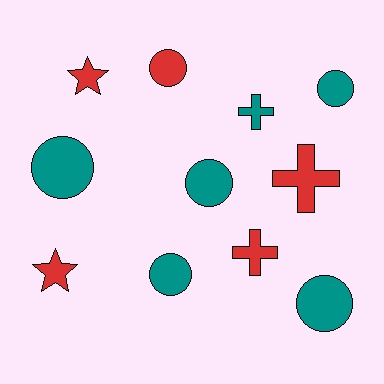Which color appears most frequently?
Teal, with 6 objects.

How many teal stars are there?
There are no teal stars.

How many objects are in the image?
There are 11 objects.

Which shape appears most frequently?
Circle, with 6 objects.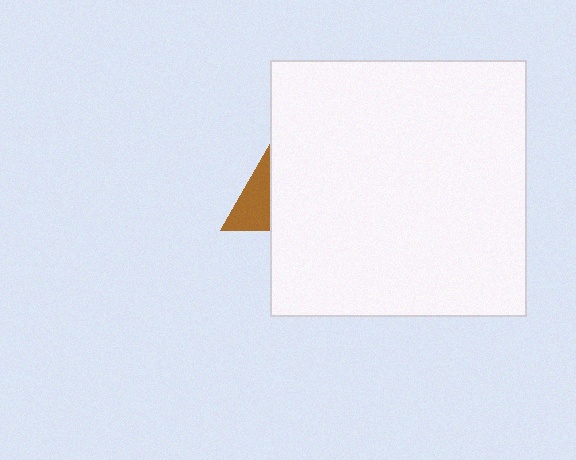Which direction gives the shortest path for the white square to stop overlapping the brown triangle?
Moving right gives the shortest separation.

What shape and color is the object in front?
The object in front is a white square.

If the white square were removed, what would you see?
You would see the complete brown triangle.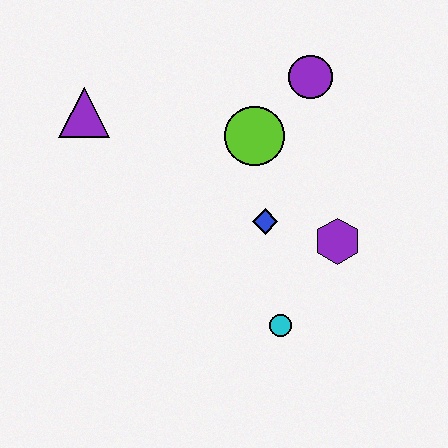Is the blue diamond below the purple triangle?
Yes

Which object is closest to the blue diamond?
The purple hexagon is closest to the blue diamond.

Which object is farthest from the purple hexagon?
The purple triangle is farthest from the purple hexagon.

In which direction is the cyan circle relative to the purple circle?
The cyan circle is below the purple circle.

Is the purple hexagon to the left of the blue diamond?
No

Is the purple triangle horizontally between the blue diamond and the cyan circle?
No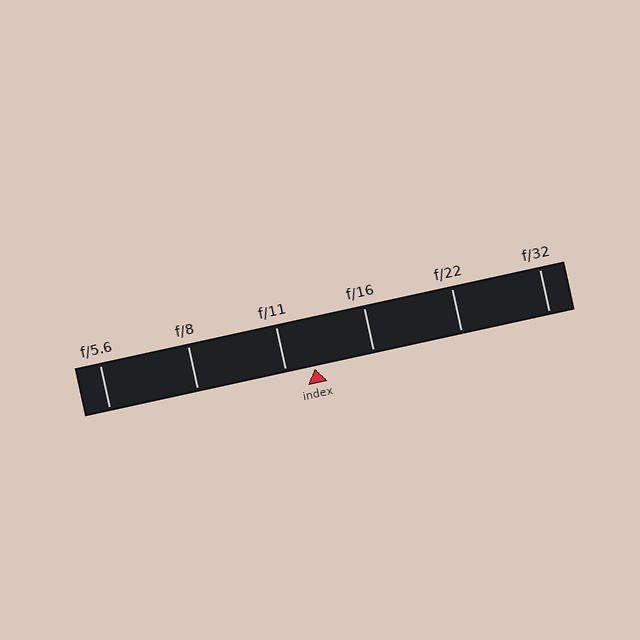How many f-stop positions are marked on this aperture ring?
There are 6 f-stop positions marked.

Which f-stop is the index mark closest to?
The index mark is closest to f/11.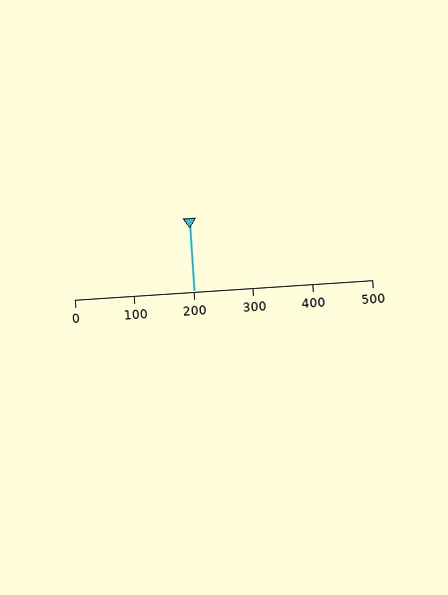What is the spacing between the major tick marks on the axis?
The major ticks are spaced 100 apart.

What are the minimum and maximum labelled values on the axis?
The axis runs from 0 to 500.